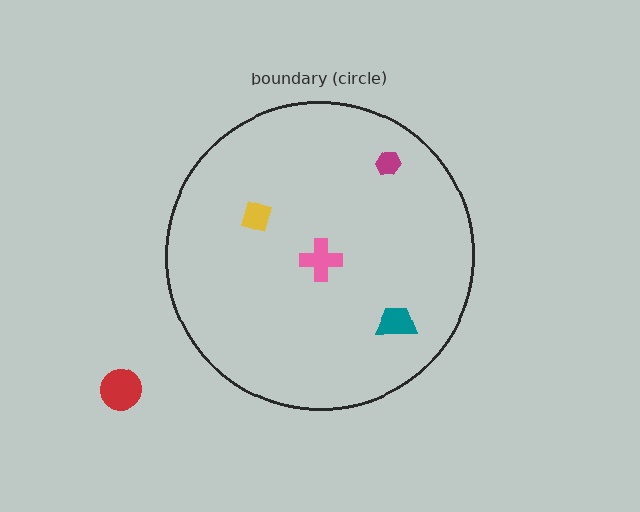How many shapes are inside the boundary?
4 inside, 1 outside.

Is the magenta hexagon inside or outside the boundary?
Inside.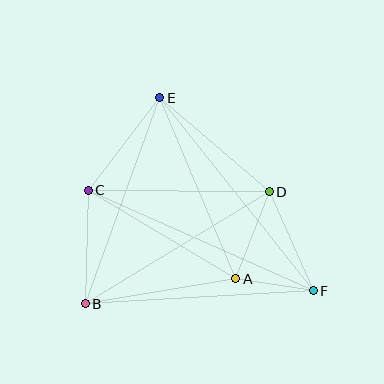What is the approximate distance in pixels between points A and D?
The distance between A and D is approximately 93 pixels.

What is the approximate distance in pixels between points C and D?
The distance between C and D is approximately 181 pixels.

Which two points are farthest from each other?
Points C and F are farthest from each other.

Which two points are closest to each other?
Points A and F are closest to each other.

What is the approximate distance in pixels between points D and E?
The distance between D and E is approximately 144 pixels.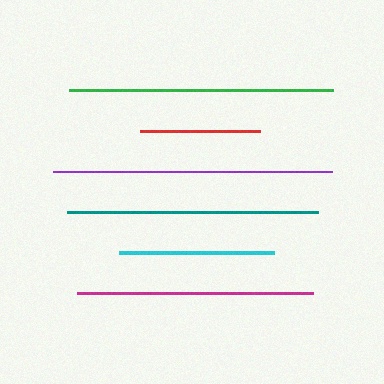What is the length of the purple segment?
The purple segment is approximately 279 pixels long.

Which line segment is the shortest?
The red line is the shortest at approximately 121 pixels.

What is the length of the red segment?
The red segment is approximately 121 pixels long.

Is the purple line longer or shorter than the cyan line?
The purple line is longer than the cyan line.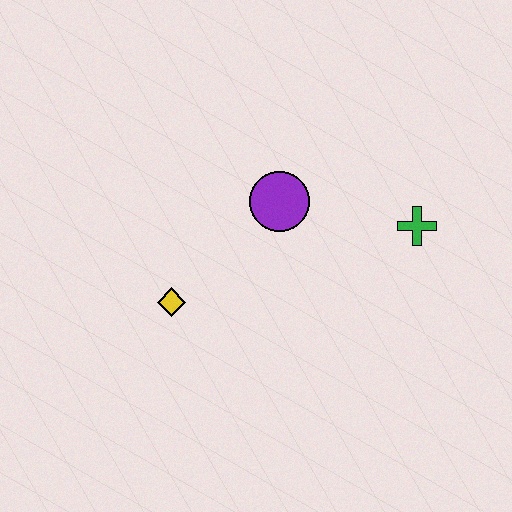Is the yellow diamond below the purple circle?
Yes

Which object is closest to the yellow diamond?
The purple circle is closest to the yellow diamond.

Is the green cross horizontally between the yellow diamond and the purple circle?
No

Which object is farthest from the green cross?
The yellow diamond is farthest from the green cross.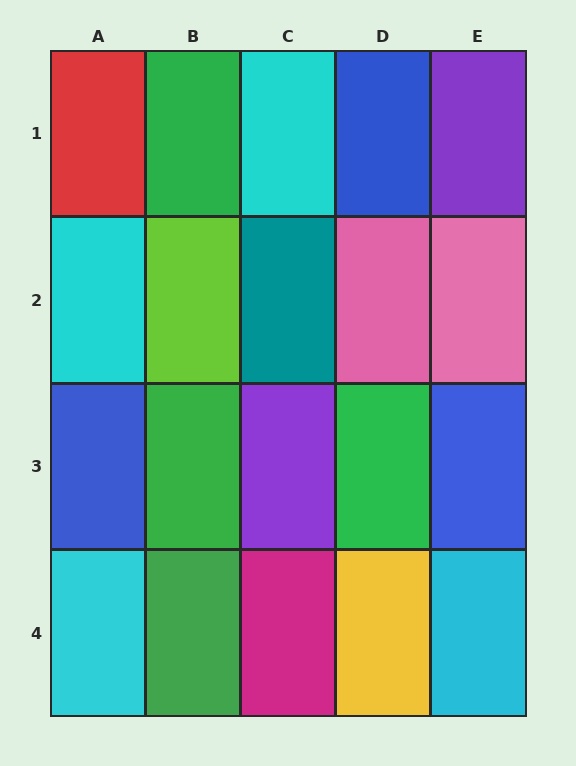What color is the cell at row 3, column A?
Blue.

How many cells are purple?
2 cells are purple.